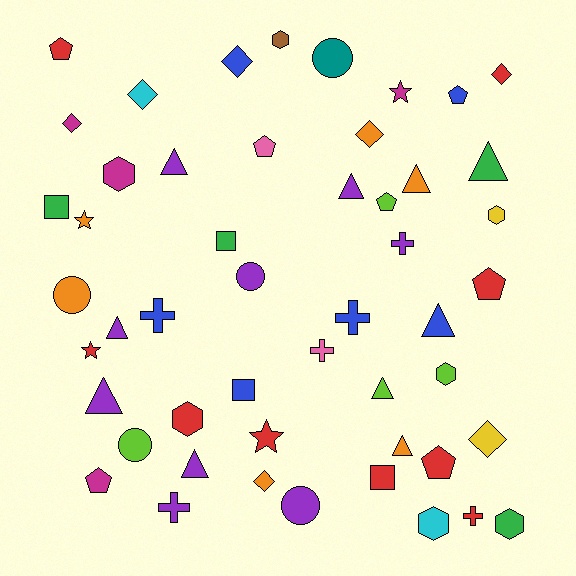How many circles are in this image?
There are 5 circles.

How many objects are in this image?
There are 50 objects.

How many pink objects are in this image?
There are 2 pink objects.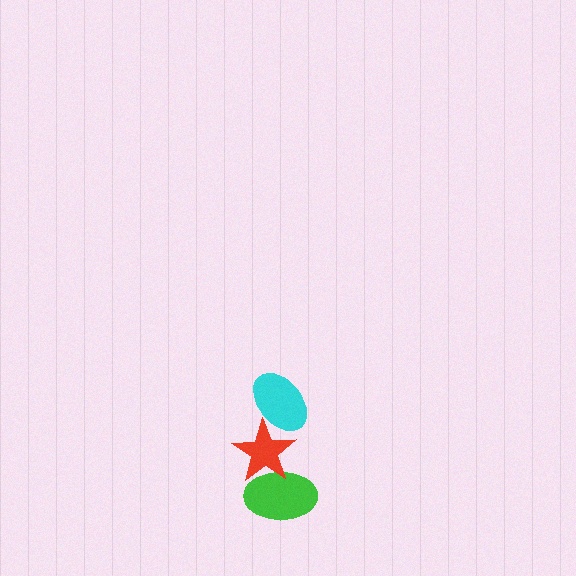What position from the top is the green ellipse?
The green ellipse is 3rd from the top.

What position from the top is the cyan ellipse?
The cyan ellipse is 1st from the top.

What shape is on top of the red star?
The cyan ellipse is on top of the red star.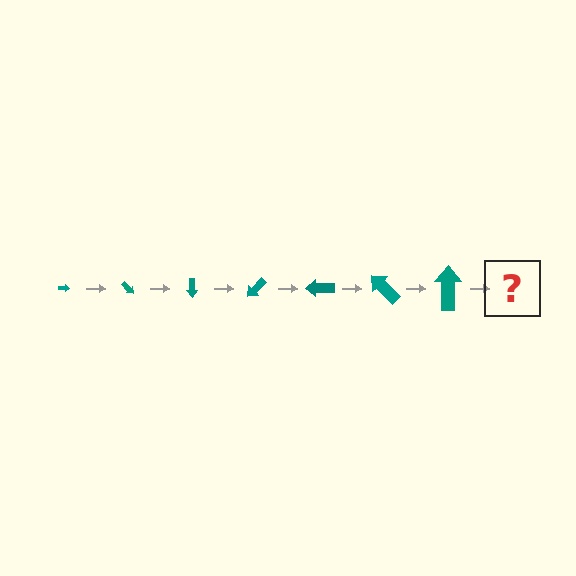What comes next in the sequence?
The next element should be an arrow, larger than the previous one and rotated 315 degrees from the start.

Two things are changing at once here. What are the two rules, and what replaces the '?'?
The two rules are that the arrow grows larger each step and it rotates 45 degrees each step. The '?' should be an arrow, larger than the previous one and rotated 315 degrees from the start.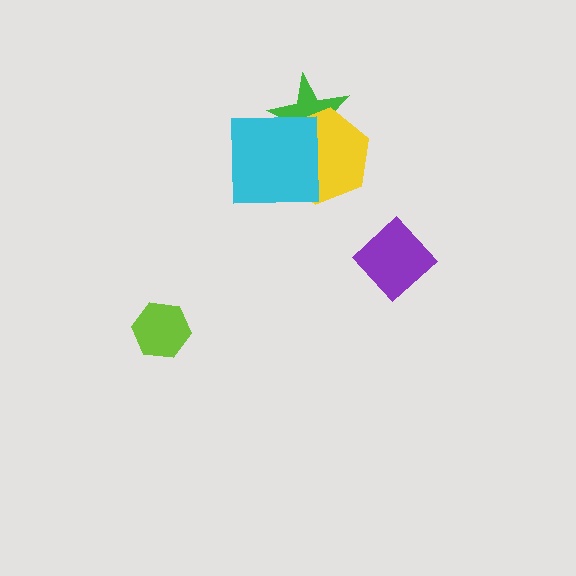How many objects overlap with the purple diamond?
0 objects overlap with the purple diamond.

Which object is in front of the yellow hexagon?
The cyan square is in front of the yellow hexagon.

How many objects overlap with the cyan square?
2 objects overlap with the cyan square.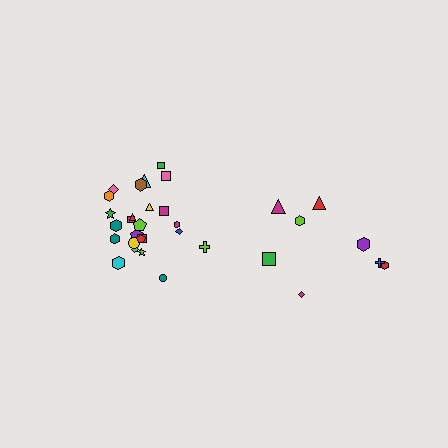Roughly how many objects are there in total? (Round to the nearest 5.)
Roughly 35 objects in total.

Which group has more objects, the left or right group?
The left group.